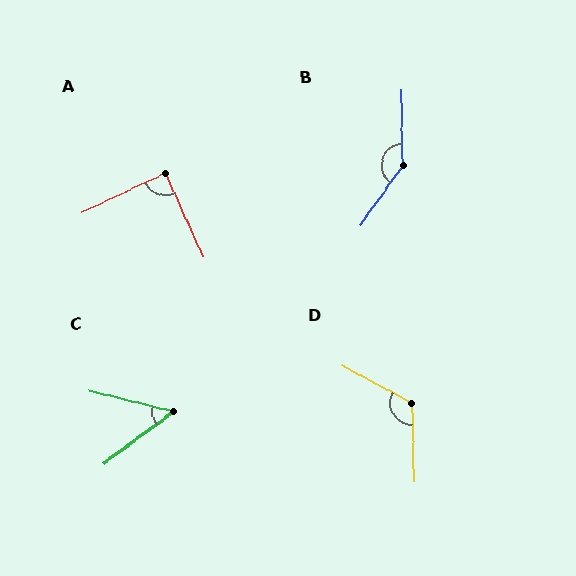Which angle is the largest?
B, at approximately 144 degrees.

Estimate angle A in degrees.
Approximately 89 degrees.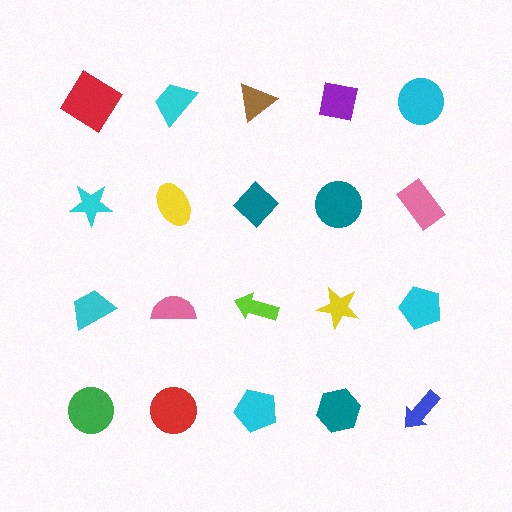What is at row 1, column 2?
A cyan trapezoid.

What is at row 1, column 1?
A red diamond.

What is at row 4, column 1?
A green circle.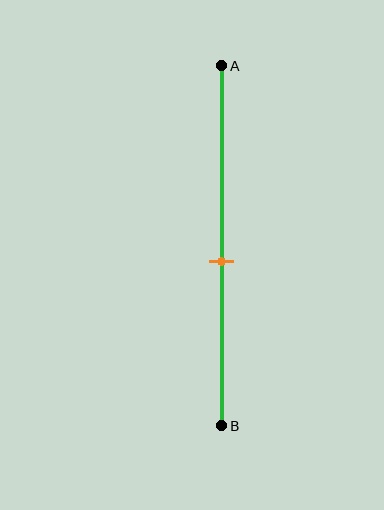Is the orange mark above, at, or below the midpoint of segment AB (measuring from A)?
The orange mark is below the midpoint of segment AB.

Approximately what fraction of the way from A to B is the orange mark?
The orange mark is approximately 55% of the way from A to B.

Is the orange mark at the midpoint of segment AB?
No, the mark is at about 55% from A, not at the 50% midpoint.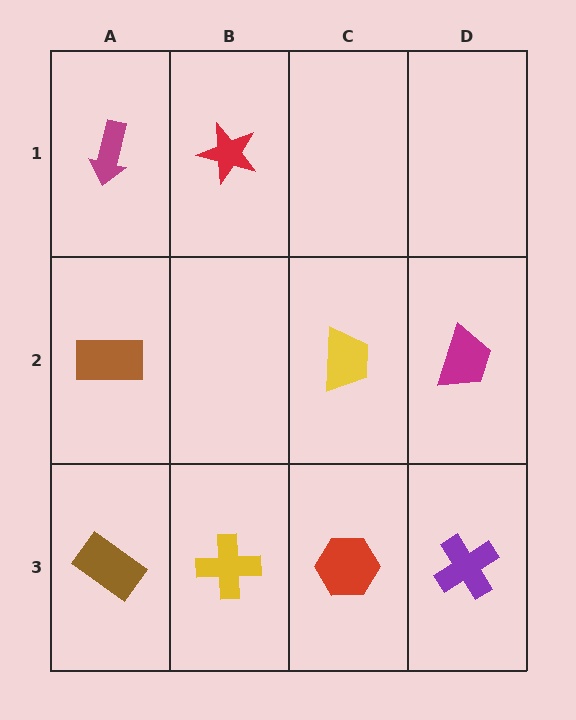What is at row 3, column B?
A yellow cross.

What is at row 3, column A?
A brown rectangle.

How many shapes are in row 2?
3 shapes.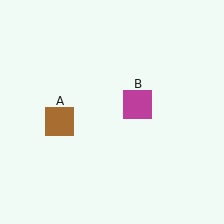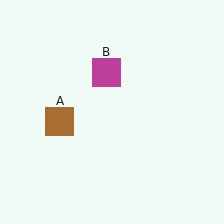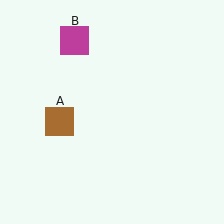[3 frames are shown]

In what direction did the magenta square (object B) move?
The magenta square (object B) moved up and to the left.